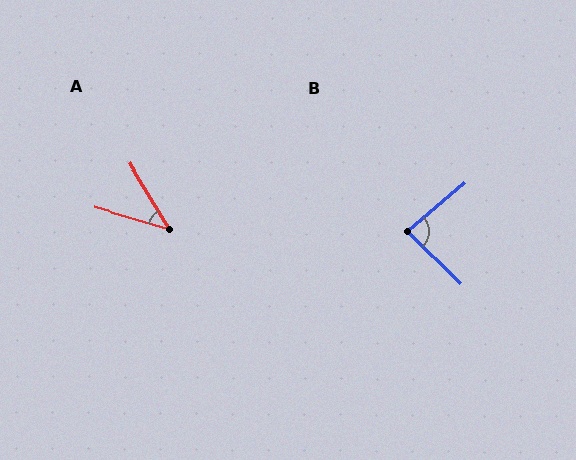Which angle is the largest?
B, at approximately 84 degrees.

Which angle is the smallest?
A, at approximately 43 degrees.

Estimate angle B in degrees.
Approximately 84 degrees.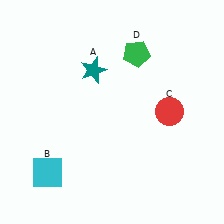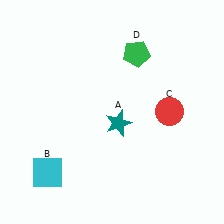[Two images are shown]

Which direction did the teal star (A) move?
The teal star (A) moved down.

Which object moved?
The teal star (A) moved down.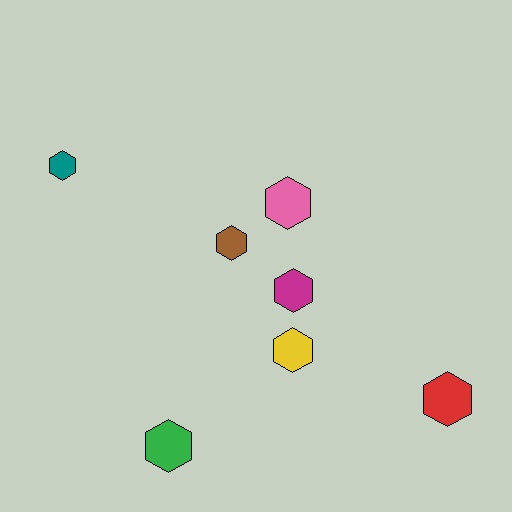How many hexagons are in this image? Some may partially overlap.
There are 7 hexagons.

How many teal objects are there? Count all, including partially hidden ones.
There is 1 teal object.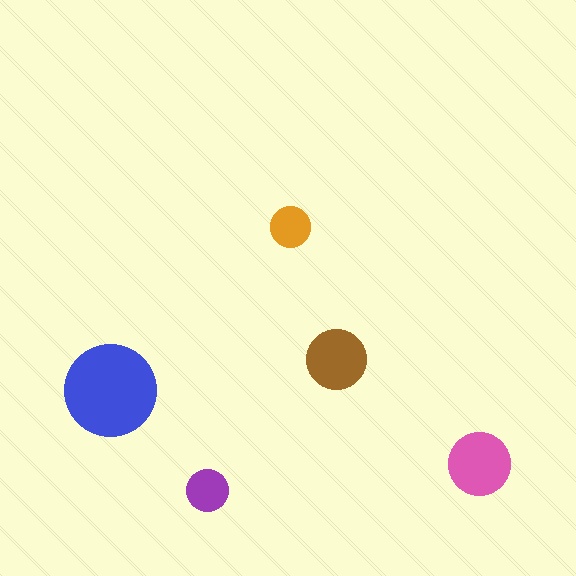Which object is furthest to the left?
The blue circle is leftmost.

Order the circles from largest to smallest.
the blue one, the pink one, the brown one, the purple one, the orange one.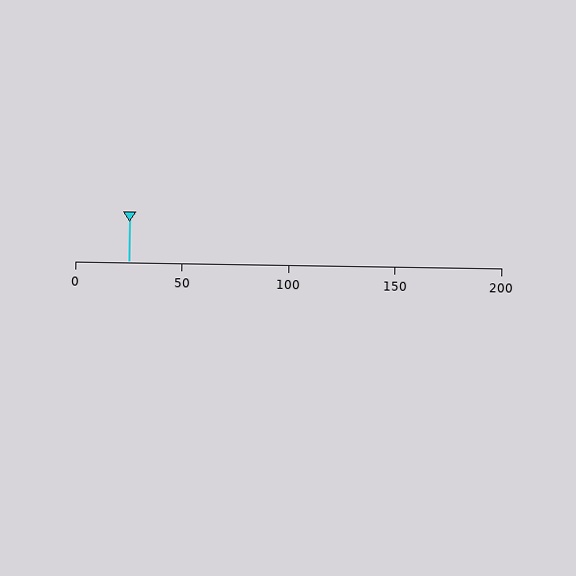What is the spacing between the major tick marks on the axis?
The major ticks are spaced 50 apart.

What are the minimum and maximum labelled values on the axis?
The axis runs from 0 to 200.